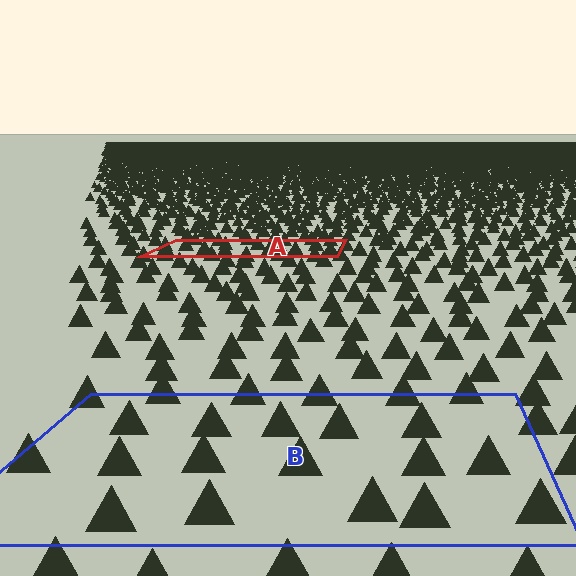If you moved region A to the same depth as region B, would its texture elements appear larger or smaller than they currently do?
They would appear larger. At a closer depth, the same texture elements are projected at a bigger on-screen size.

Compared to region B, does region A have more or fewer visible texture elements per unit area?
Region A has more texture elements per unit area — they are packed more densely because it is farther away.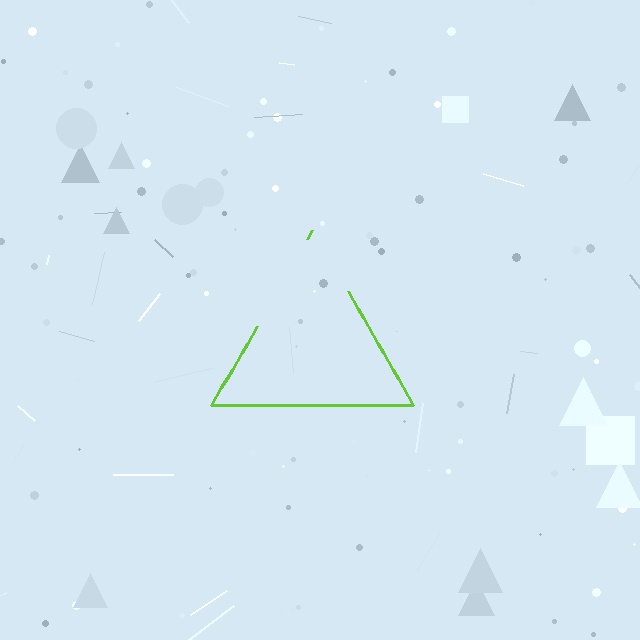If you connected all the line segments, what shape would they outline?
They would outline a triangle.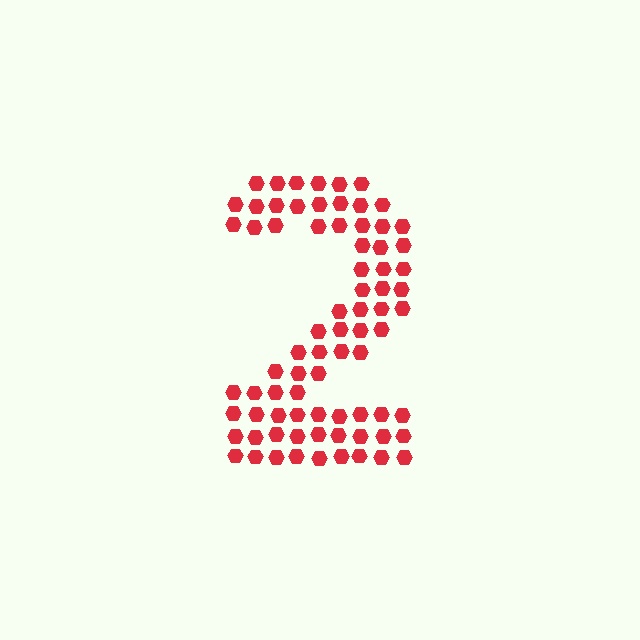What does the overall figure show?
The overall figure shows the digit 2.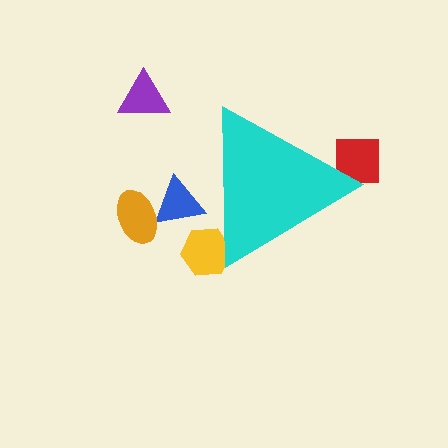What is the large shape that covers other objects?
A cyan triangle.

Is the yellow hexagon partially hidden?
Yes, the yellow hexagon is partially hidden behind the cyan triangle.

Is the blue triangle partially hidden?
Yes, the blue triangle is partially hidden behind the cyan triangle.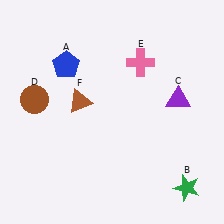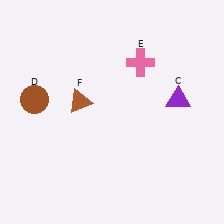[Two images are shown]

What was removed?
The green star (B), the blue pentagon (A) were removed in Image 2.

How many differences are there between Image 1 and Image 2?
There are 2 differences between the two images.